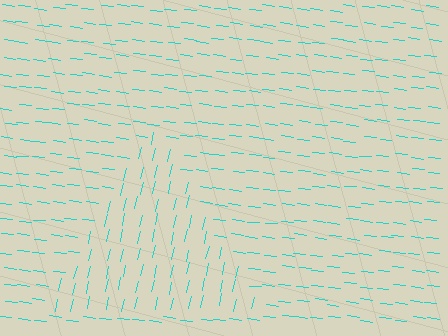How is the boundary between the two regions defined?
The boundary is defined purely by a change in line orientation (approximately 84 degrees difference). All lines are the same color and thickness.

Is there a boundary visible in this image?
Yes, there is a texture boundary formed by a change in line orientation.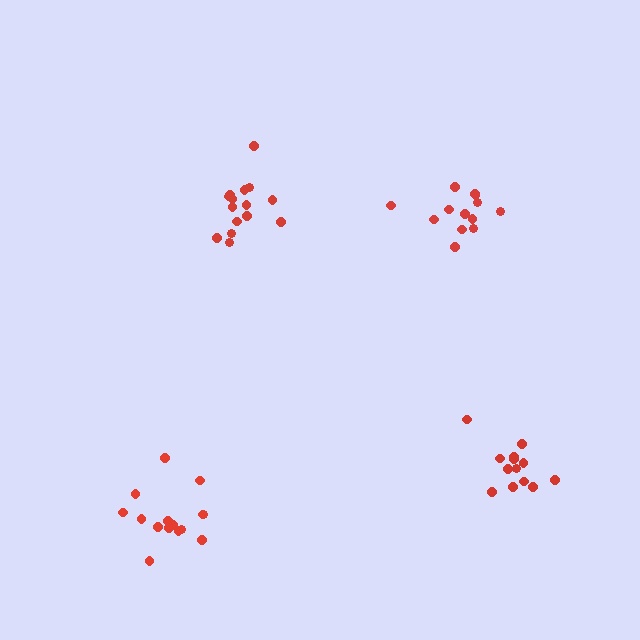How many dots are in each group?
Group 1: 13 dots, Group 2: 15 dots, Group 3: 13 dots, Group 4: 15 dots (56 total).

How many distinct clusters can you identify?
There are 4 distinct clusters.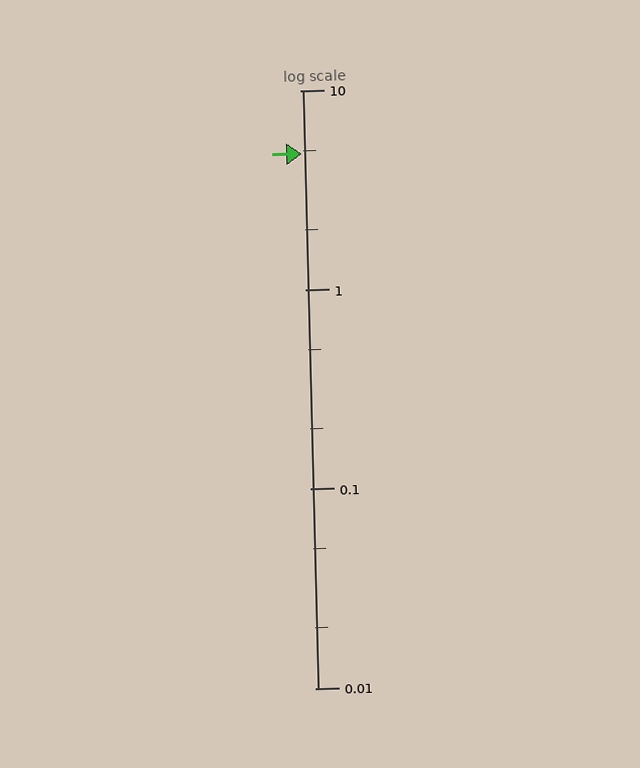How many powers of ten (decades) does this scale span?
The scale spans 3 decades, from 0.01 to 10.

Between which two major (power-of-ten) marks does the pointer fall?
The pointer is between 1 and 10.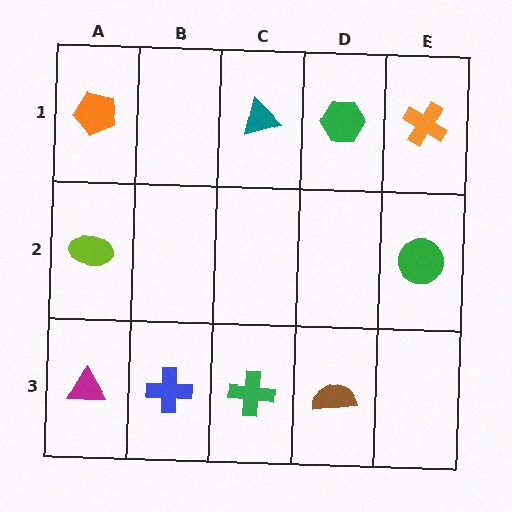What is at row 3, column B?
A blue cross.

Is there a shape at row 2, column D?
No, that cell is empty.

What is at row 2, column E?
A green circle.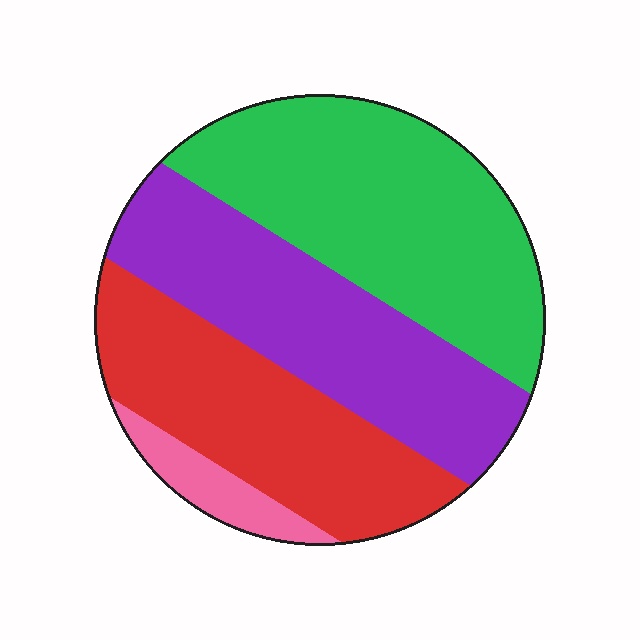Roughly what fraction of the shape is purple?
Purple takes up between a quarter and a half of the shape.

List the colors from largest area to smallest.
From largest to smallest: green, purple, red, pink.